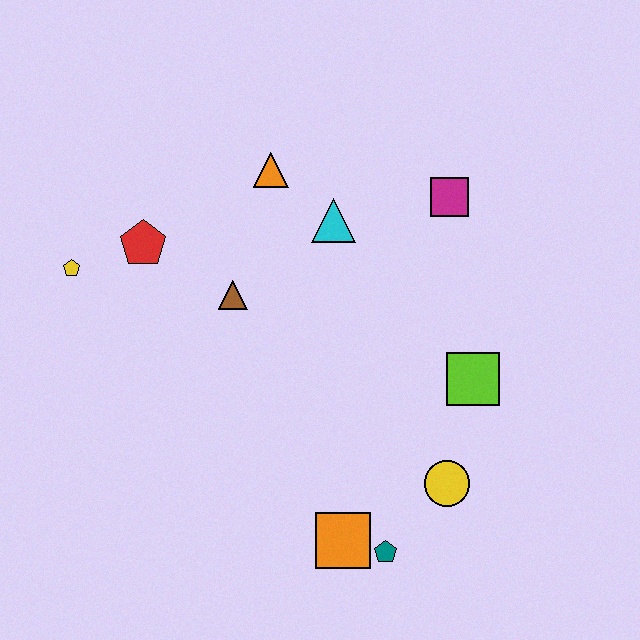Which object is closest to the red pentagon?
The yellow pentagon is closest to the red pentagon.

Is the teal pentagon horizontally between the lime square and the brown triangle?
Yes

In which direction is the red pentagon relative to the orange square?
The red pentagon is above the orange square.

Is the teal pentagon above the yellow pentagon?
No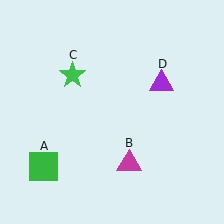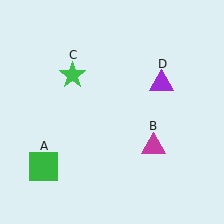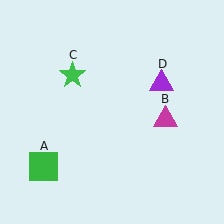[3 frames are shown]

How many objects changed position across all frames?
1 object changed position: magenta triangle (object B).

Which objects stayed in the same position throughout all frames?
Green square (object A) and green star (object C) and purple triangle (object D) remained stationary.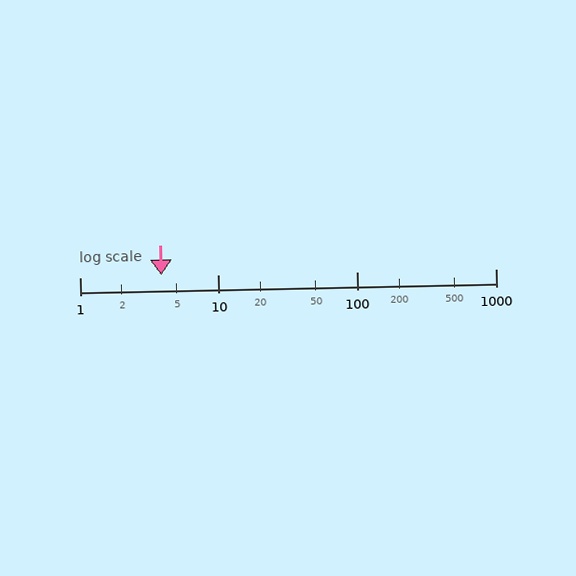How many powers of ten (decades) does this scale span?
The scale spans 3 decades, from 1 to 1000.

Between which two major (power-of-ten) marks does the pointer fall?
The pointer is between 1 and 10.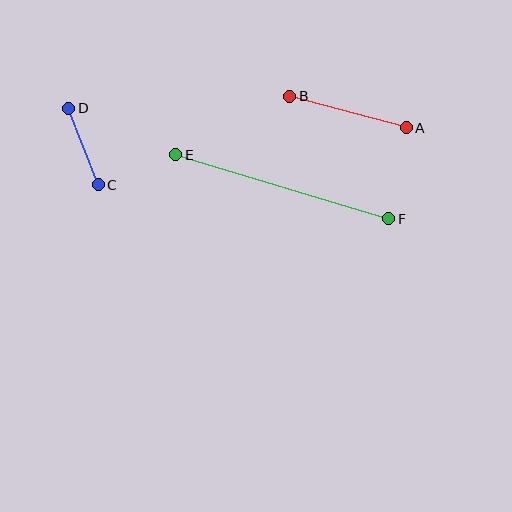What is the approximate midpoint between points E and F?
The midpoint is at approximately (282, 187) pixels.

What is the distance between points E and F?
The distance is approximately 222 pixels.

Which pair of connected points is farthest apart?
Points E and F are farthest apart.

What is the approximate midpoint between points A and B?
The midpoint is at approximately (348, 112) pixels.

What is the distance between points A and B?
The distance is approximately 121 pixels.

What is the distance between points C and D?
The distance is approximately 82 pixels.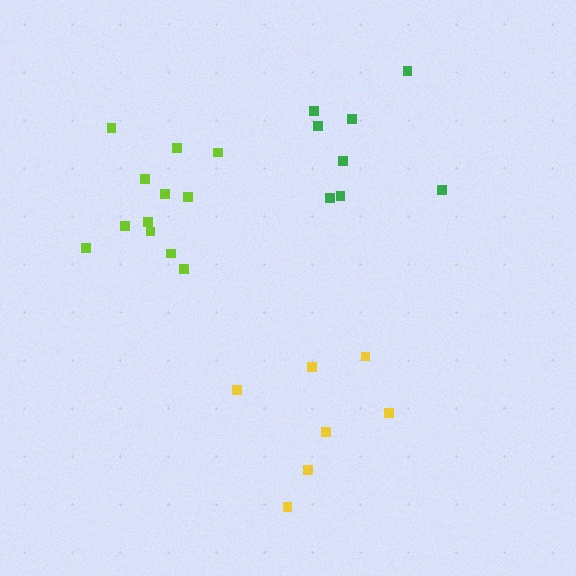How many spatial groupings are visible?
There are 3 spatial groupings.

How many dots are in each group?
Group 1: 7 dots, Group 2: 12 dots, Group 3: 8 dots (27 total).